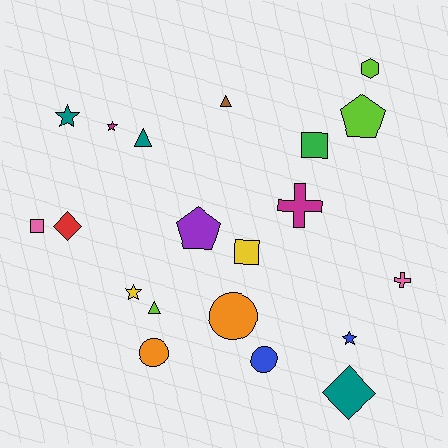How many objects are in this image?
There are 20 objects.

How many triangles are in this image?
There are 3 triangles.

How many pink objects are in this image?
There are 2 pink objects.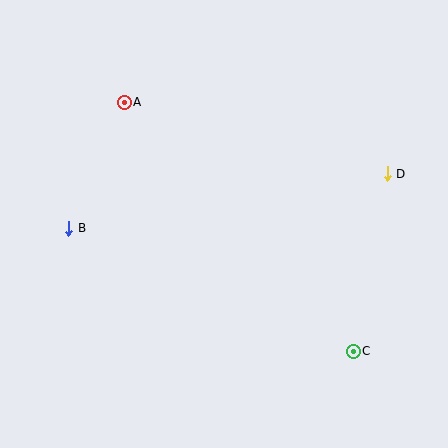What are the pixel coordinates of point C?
Point C is at (353, 351).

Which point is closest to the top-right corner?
Point D is closest to the top-right corner.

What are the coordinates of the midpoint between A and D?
The midpoint between A and D is at (256, 138).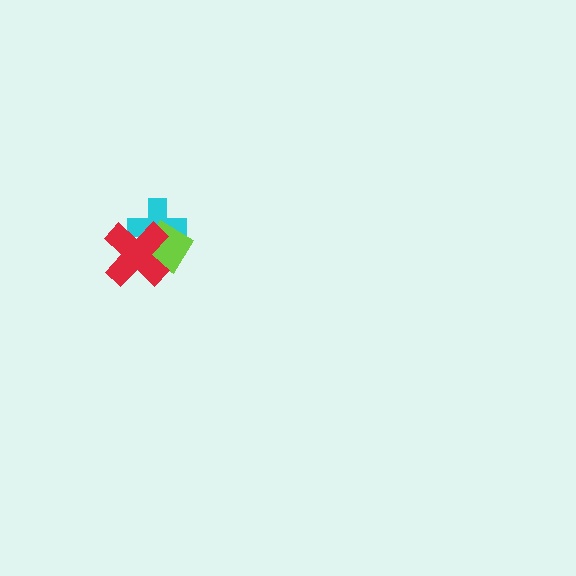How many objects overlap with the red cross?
2 objects overlap with the red cross.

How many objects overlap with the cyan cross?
2 objects overlap with the cyan cross.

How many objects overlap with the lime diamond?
2 objects overlap with the lime diamond.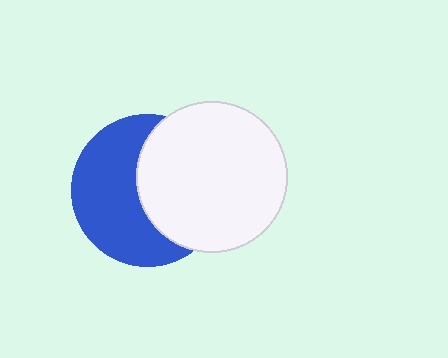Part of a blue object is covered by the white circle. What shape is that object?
It is a circle.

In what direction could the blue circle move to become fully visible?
The blue circle could move left. That would shift it out from behind the white circle entirely.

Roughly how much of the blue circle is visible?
About half of it is visible (roughly 54%).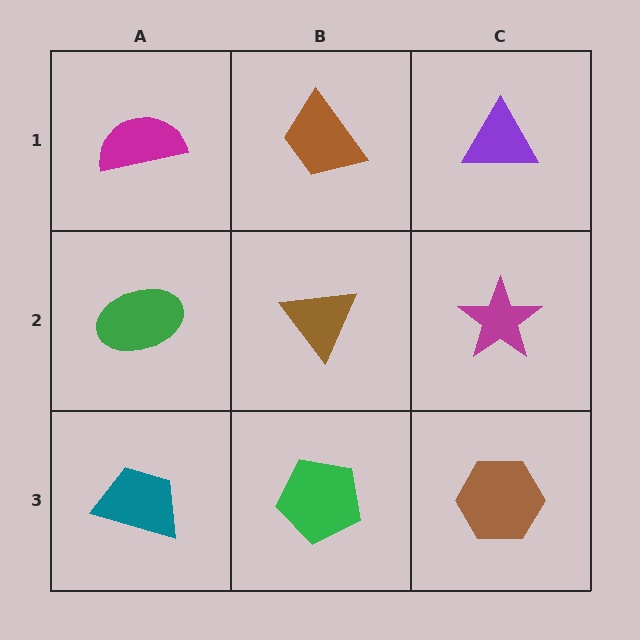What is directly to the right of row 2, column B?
A magenta star.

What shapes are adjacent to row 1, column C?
A magenta star (row 2, column C), a brown trapezoid (row 1, column B).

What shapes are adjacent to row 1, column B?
A brown triangle (row 2, column B), a magenta semicircle (row 1, column A), a purple triangle (row 1, column C).